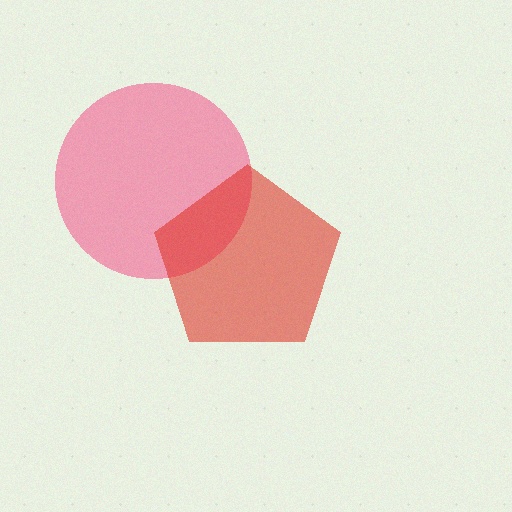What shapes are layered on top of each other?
The layered shapes are: a pink circle, a red pentagon.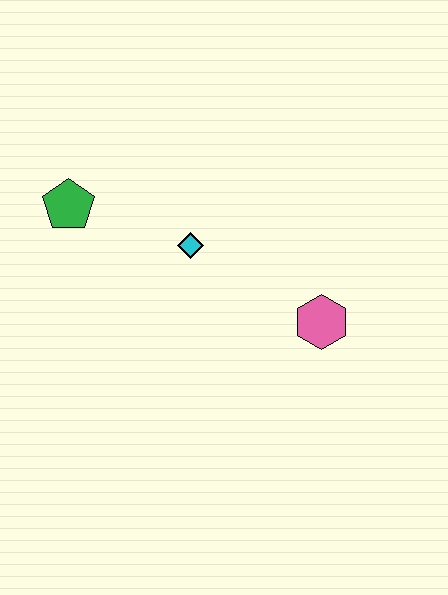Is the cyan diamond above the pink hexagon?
Yes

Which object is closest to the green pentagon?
The cyan diamond is closest to the green pentagon.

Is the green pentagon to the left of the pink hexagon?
Yes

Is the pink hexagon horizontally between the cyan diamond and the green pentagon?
No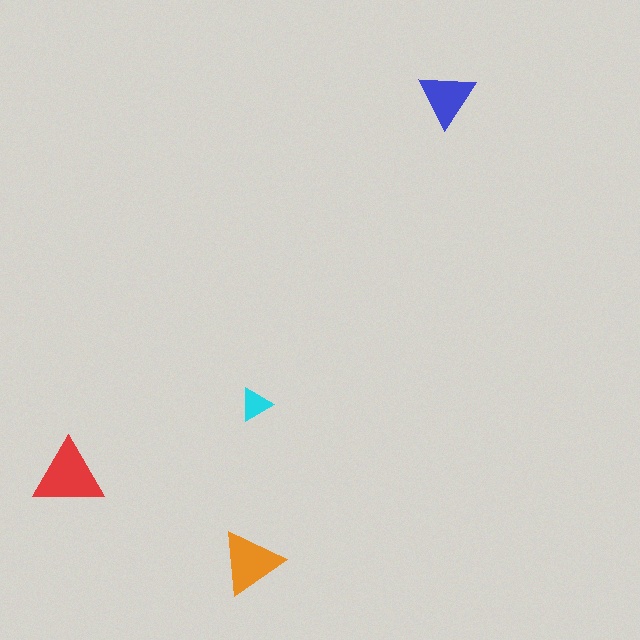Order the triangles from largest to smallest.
the red one, the orange one, the blue one, the cyan one.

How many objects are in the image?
There are 4 objects in the image.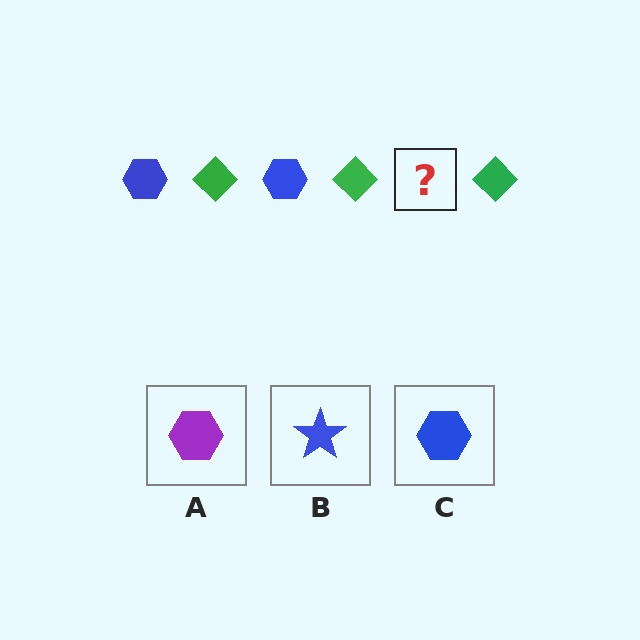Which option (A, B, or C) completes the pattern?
C.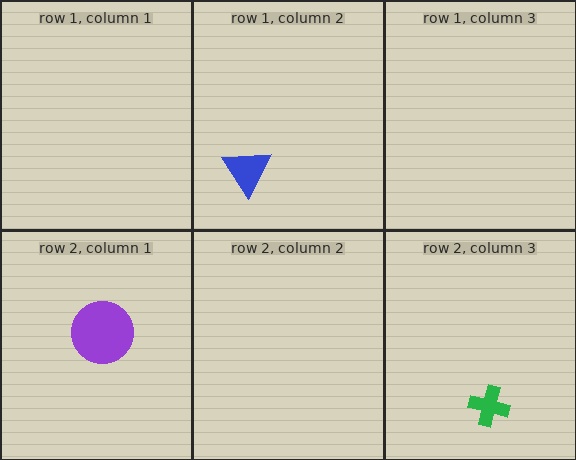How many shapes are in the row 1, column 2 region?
1.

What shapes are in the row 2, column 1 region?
The purple circle.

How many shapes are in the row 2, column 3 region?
1.